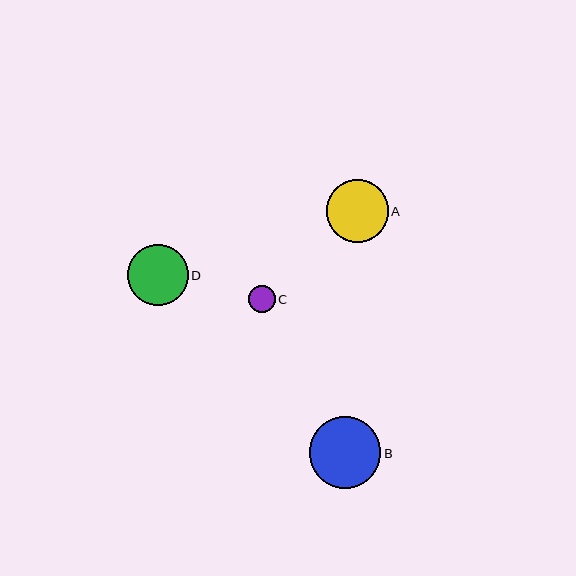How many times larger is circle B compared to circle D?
Circle B is approximately 1.2 times the size of circle D.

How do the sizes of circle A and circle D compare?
Circle A and circle D are approximately the same size.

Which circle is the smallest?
Circle C is the smallest with a size of approximately 27 pixels.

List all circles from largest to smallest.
From largest to smallest: B, A, D, C.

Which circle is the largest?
Circle B is the largest with a size of approximately 72 pixels.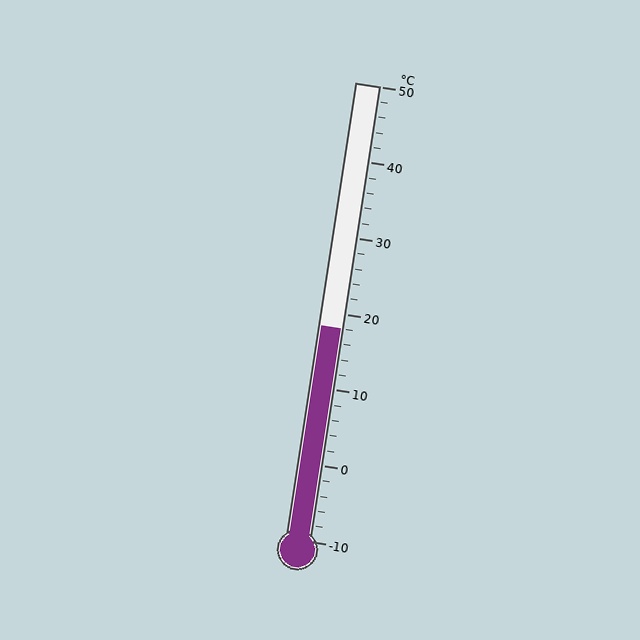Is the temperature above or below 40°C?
The temperature is below 40°C.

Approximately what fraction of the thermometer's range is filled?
The thermometer is filled to approximately 45% of its range.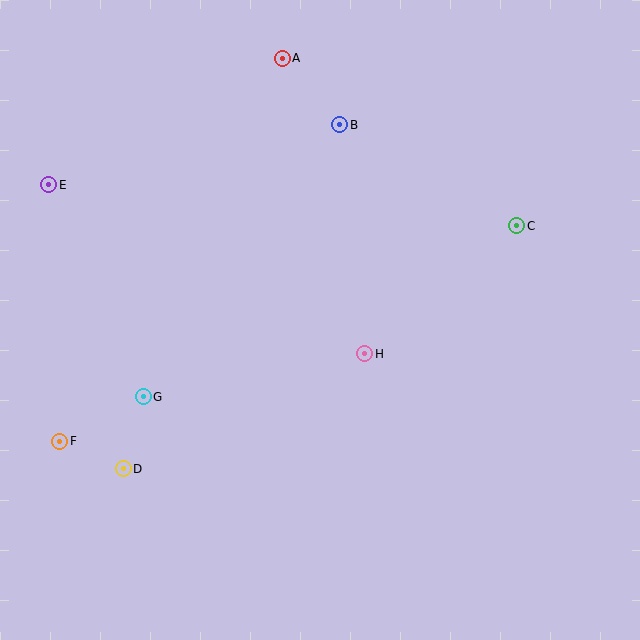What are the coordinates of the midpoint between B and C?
The midpoint between B and C is at (428, 175).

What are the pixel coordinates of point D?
Point D is at (123, 469).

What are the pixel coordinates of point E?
Point E is at (49, 185).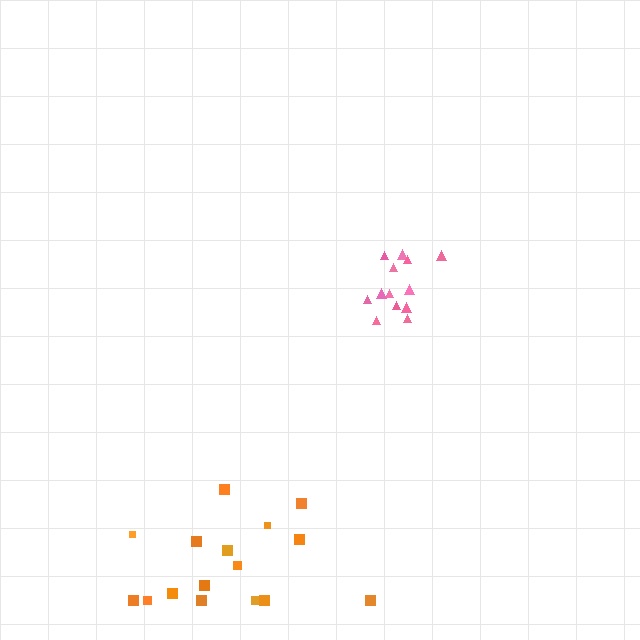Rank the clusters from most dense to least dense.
pink, orange.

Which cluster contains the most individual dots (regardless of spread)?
Orange (17).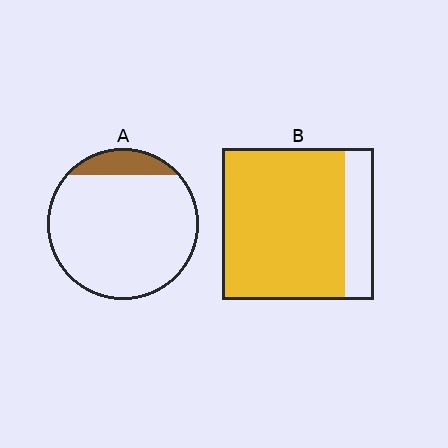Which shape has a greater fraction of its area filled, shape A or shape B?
Shape B.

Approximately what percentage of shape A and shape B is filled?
A is approximately 10% and B is approximately 80%.